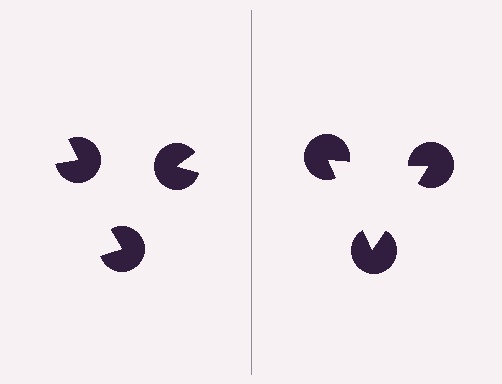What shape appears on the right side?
An illusory triangle.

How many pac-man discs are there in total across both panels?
6 — 3 on each side.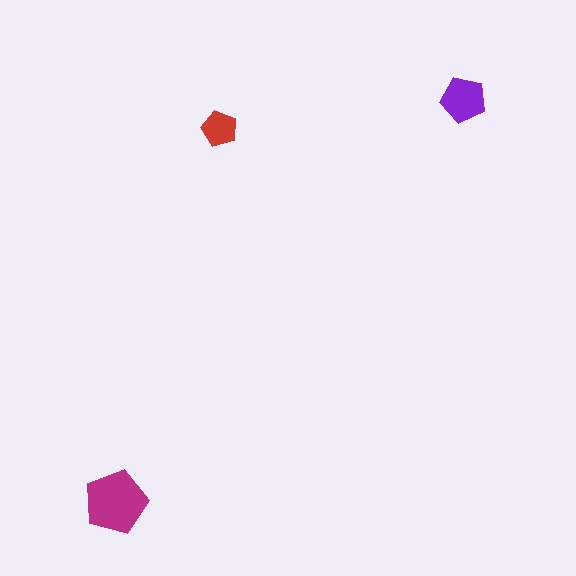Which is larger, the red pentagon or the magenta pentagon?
The magenta one.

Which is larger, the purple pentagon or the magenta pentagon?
The magenta one.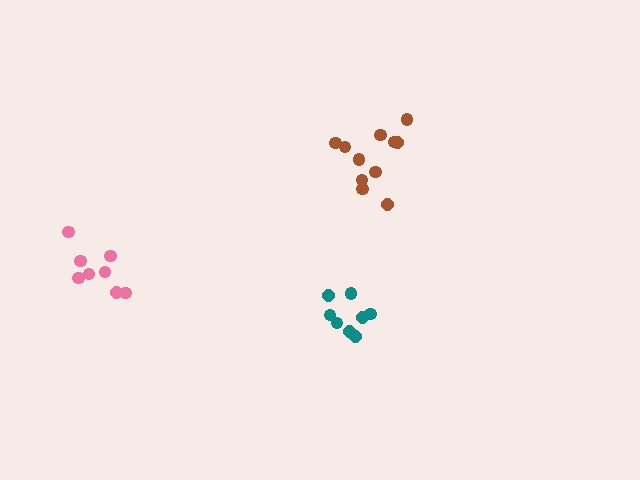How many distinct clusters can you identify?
There are 3 distinct clusters.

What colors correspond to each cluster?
The clusters are colored: pink, teal, brown.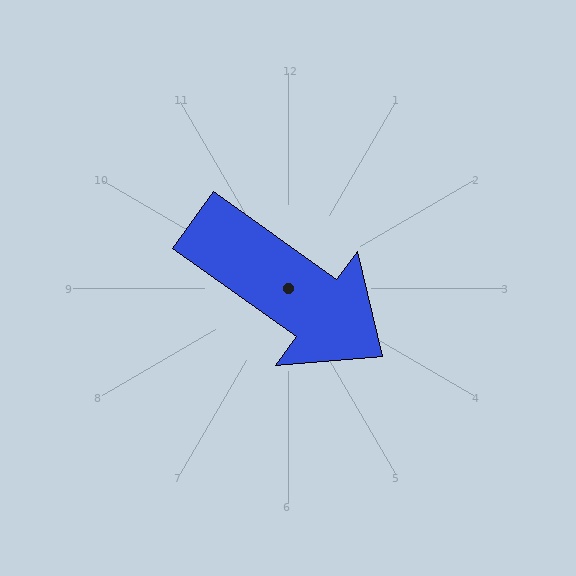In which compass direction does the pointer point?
Southeast.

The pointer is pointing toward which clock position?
Roughly 4 o'clock.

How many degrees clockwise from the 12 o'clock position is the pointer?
Approximately 126 degrees.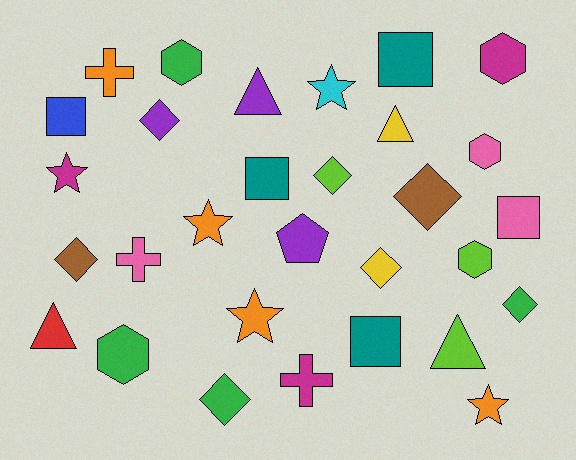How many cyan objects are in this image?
There is 1 cyan object.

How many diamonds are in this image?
There are 7 diamonds.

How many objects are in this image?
There are 30 objects.